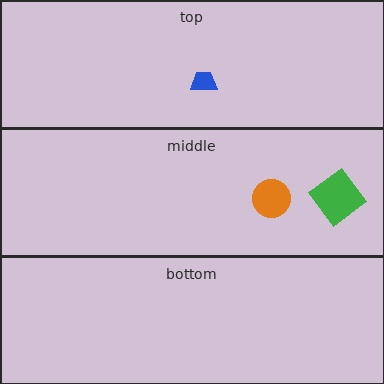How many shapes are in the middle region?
2.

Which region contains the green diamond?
The middle region.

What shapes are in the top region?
The blue trapezoid.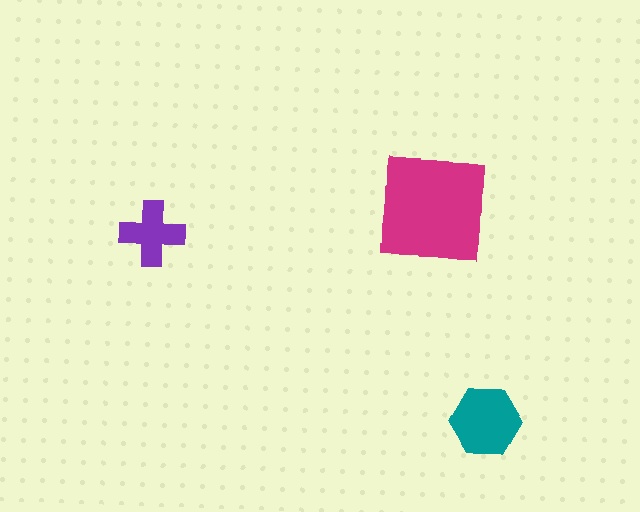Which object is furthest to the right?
The teal hexagon is rightmost.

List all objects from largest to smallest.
The magenta square, the teal hexagon, the purple cross.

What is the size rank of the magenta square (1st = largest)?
1st.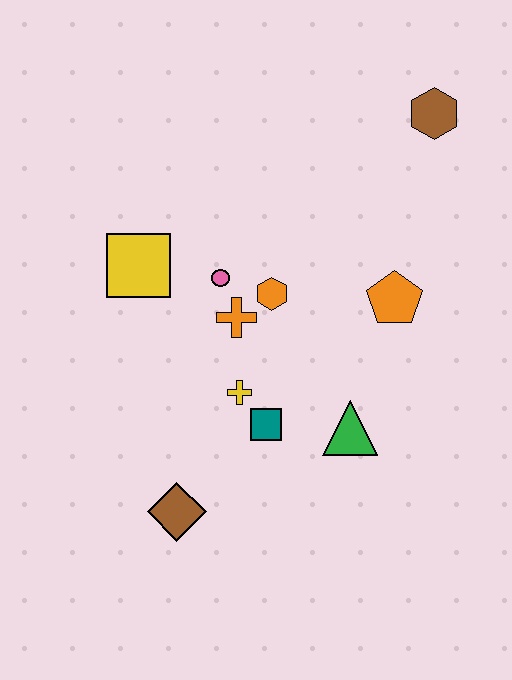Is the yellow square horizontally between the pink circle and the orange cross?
No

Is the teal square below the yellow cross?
Yes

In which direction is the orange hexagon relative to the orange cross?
The orange hexagon is to the right of the orange cross.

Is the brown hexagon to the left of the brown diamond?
No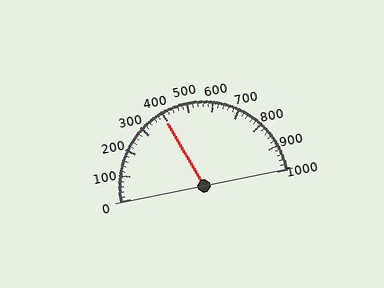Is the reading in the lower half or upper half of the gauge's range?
The reading is in the lower half of the range (0 to 1000).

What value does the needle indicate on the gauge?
The needle indicates approximately 400.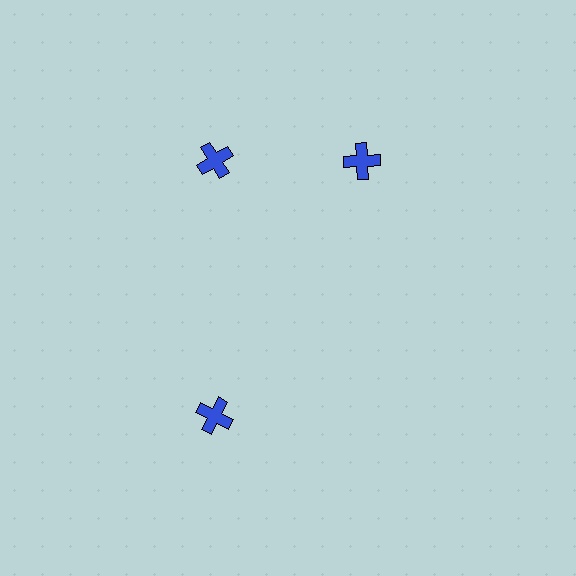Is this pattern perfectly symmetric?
No. The 3 blue crosses are arranged in a ring, but one element near the 3 o'clock position is rotated out of alignment along the ring, breaking the 3-fold rotational symmetry.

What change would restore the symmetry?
The symmetry would be restored by rotating it back into even spacing with its neighbors so that all 3 crosses sit at equal angles and equal distance from the center.